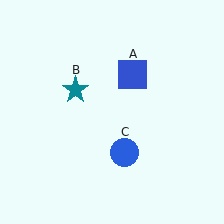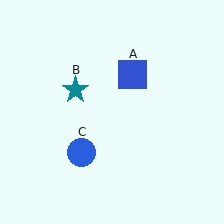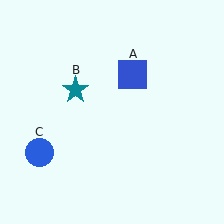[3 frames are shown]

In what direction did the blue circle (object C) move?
The blue circle (object C) moved left.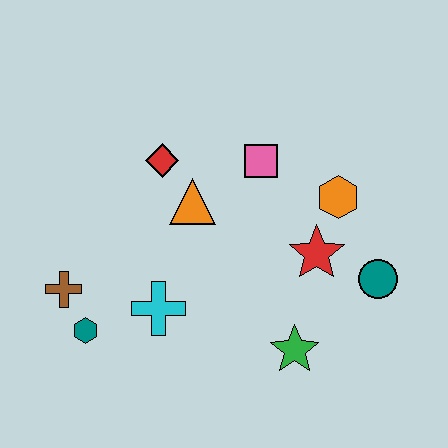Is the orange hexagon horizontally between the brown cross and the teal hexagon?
No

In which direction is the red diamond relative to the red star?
The red diamond is to the left of the red star.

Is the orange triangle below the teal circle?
No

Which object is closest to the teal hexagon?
The brown cross is closest to the teal hexagon.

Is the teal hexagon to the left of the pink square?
Yes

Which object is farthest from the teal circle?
The brown cross is farthest from the teal circle.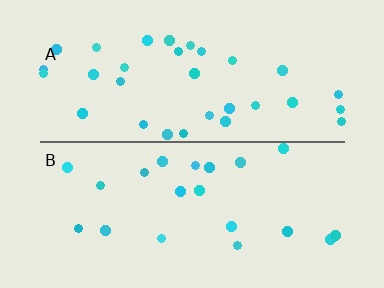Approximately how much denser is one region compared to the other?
Approximately 1.6× — region A over region B.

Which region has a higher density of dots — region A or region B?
A (the top).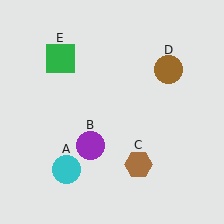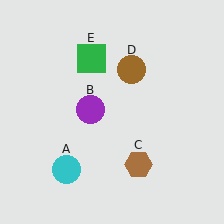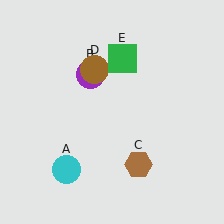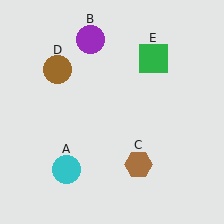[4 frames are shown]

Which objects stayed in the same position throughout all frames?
Cyan circle (object A) and brown hexagon (object C) remained stationary.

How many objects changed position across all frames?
3 objects changed position: purple circle (object B), brown circle (object D), green square (object E).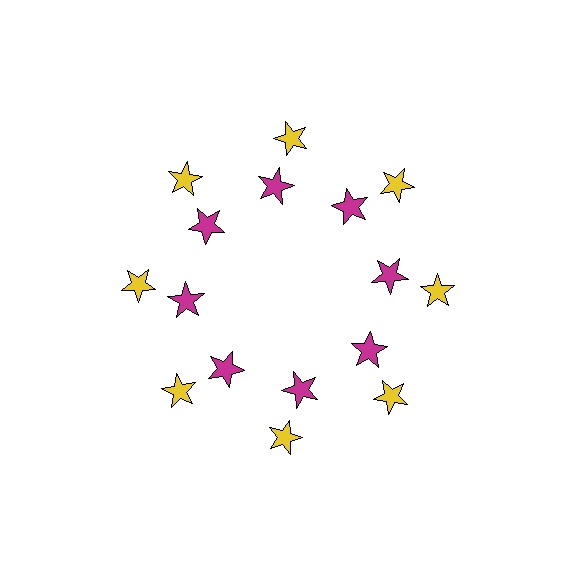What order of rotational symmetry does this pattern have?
This pattern has 8-fold rotational symmetry.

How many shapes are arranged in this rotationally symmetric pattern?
There are 16 shapes, arranged in 8 groups of 2.